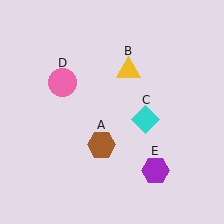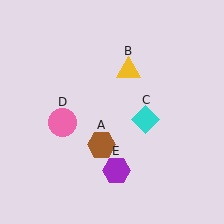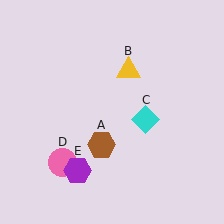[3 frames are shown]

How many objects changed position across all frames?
2 objects changed position: pink circle (object D), purple hexagon (object E).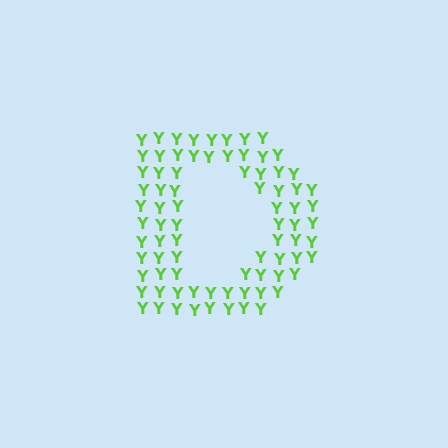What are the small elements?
The small elements are letter Y's.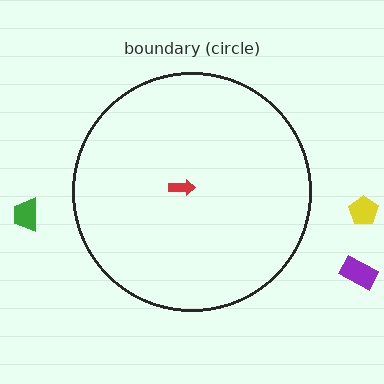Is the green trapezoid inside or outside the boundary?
Outside.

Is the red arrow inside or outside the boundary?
Inside.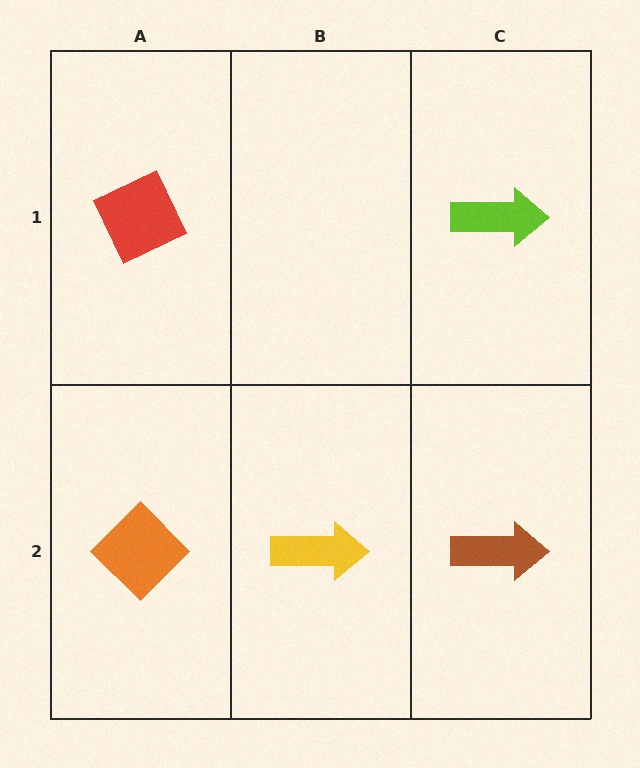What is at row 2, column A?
An orange diamond.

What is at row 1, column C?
A lime arrow.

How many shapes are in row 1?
2 shapes.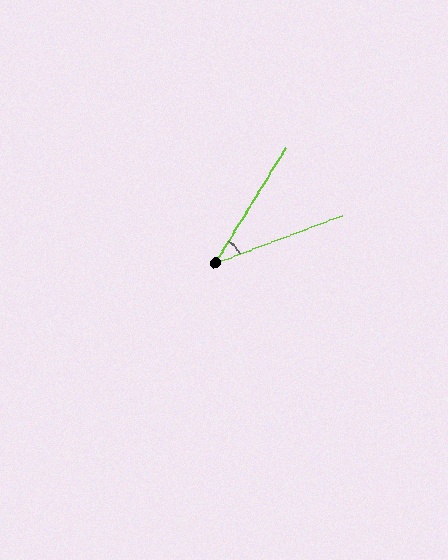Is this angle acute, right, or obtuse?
It is acute.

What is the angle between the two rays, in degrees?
Approximately 38 degrees.